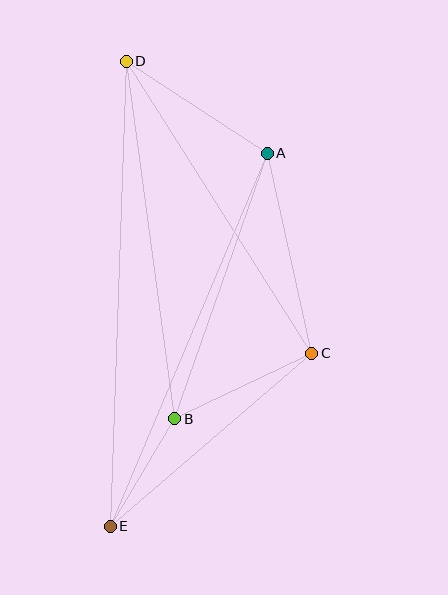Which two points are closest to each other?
Points B and E are closest to each other.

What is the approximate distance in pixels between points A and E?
The distance between A and E is approximately 405 pixels.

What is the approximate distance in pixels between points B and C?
The distance between B and C is approximately 152 pixels.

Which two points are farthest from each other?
Points D and E are farthest from each other.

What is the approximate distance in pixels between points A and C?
The distance between A and C is approximately 205 pixels.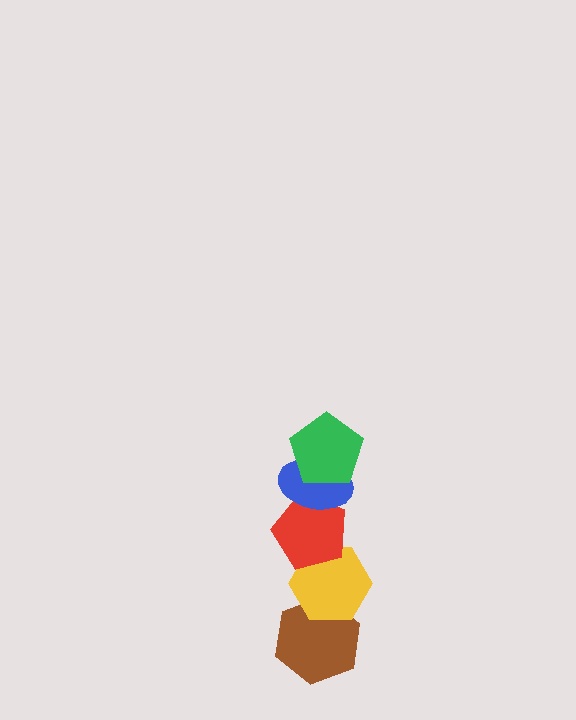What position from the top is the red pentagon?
The red pentagon is 3rd from the top.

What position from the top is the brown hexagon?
The brown hexagon is 5th from the top.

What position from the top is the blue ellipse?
The blue ellipse is 2nd from the top.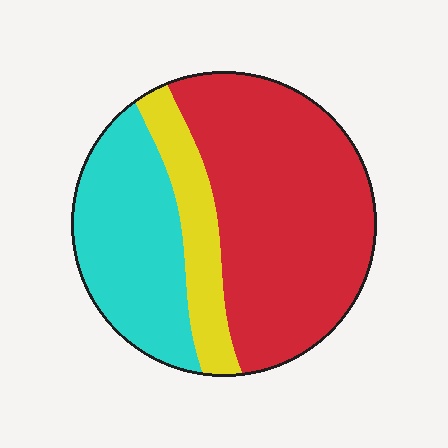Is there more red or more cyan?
Red.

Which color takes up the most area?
Red, at roughly 55%.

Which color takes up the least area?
Yellow, at roughly 15%.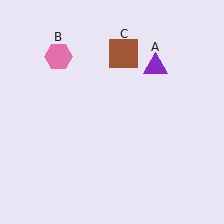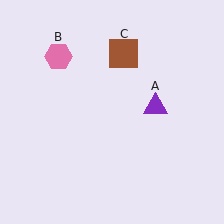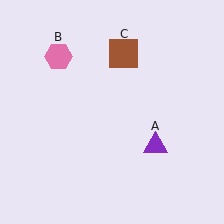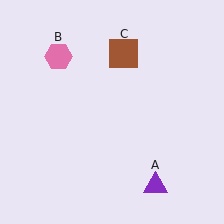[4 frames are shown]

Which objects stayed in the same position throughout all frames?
Pink hexagon (object B) and brown square (object C) remained stationary.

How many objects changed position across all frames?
1 object changed position: purple triangle (object A).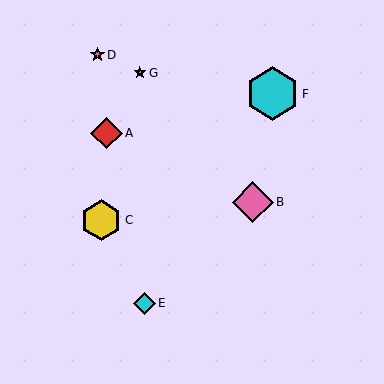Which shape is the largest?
The cyan hexagon (labeled F) is the largest.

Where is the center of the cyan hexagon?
The center of the cyan hexagon is at (272, 94).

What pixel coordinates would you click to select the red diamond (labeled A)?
Click at (106, 133) to select the red diamond A.